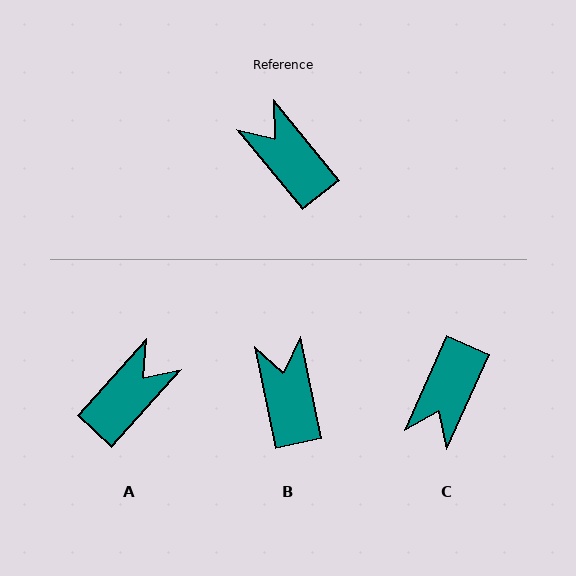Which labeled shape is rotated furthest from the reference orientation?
C, about 117 degrees away.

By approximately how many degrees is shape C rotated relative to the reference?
Approximately 117 degrees counter-clockwise.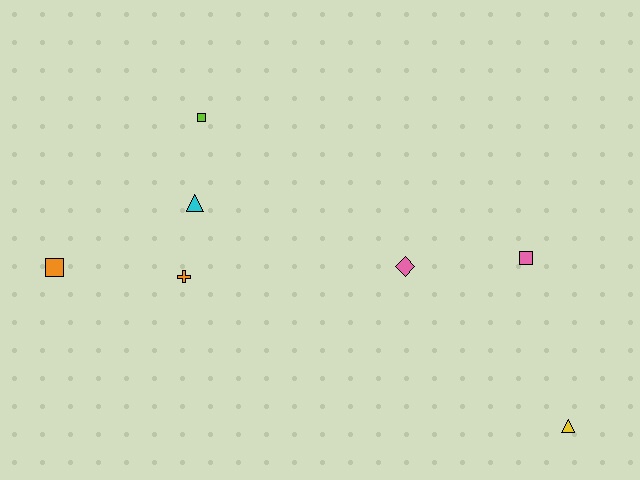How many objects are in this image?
There are 7 objects.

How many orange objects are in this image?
There are 2 orange objects.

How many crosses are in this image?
There is 1 cross.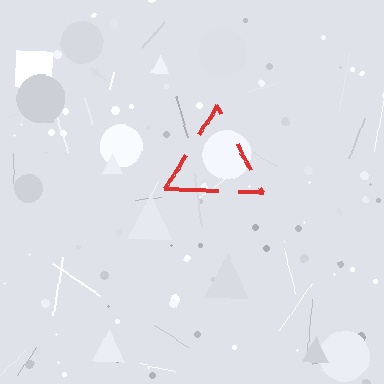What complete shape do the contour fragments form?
The contour fragments form a triangle.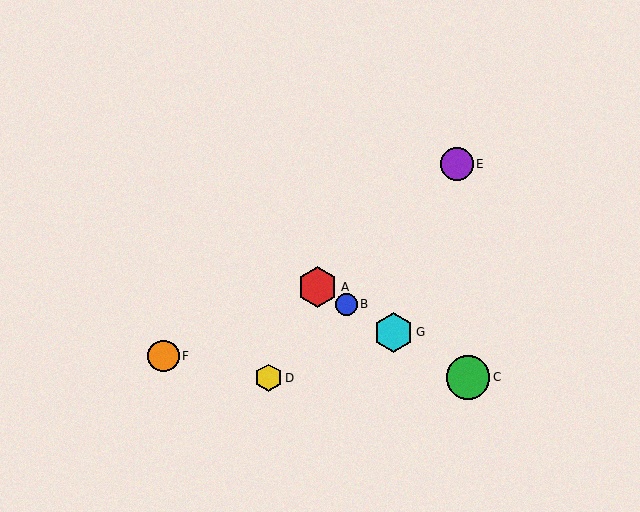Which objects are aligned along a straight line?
Objects A, B, C, G are aligned along a straight line.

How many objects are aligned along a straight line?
4 objects (A, B, C, G) are aligned along a straight line.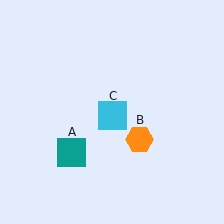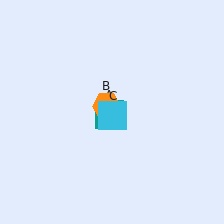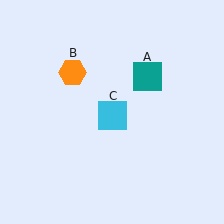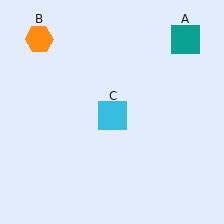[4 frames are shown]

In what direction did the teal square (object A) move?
The teal square (object A) moved up and to the right.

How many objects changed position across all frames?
2 objects changed position: teal square (object A), orange hexagon (object B).